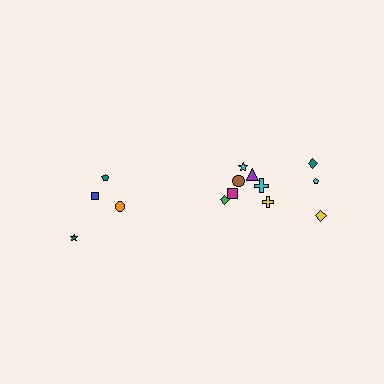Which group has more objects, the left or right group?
The right group.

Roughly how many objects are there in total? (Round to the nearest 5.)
Roughly 15 objects in total.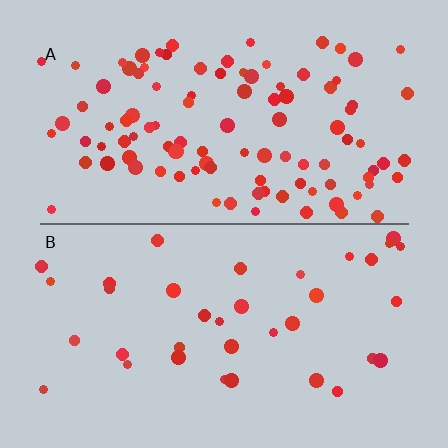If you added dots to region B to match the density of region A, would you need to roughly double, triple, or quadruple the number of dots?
Approximately triple.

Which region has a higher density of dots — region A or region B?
A (the top).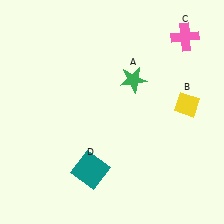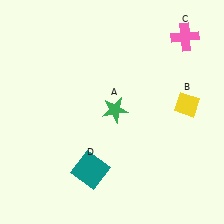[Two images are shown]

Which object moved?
The green star (A) moved down.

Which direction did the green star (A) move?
The green star (A) moved down.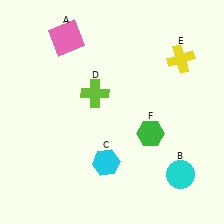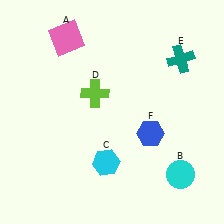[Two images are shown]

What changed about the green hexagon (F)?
In Image 1, F is green. In Image 2, it changed to blue.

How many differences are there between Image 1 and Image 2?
There are 2 differences between the two images.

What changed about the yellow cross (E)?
In Image 1, E is yellow. In Image 2, it changed to teal.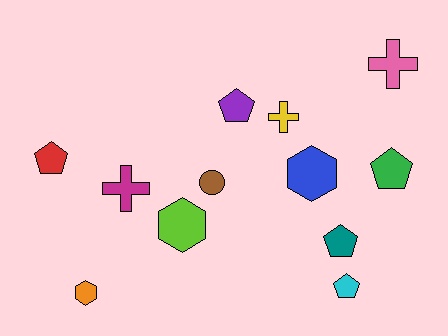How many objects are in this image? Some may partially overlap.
There are 12 objects.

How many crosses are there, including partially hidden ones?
There are 3 crosses.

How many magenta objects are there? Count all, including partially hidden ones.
There is 1 magenta object.